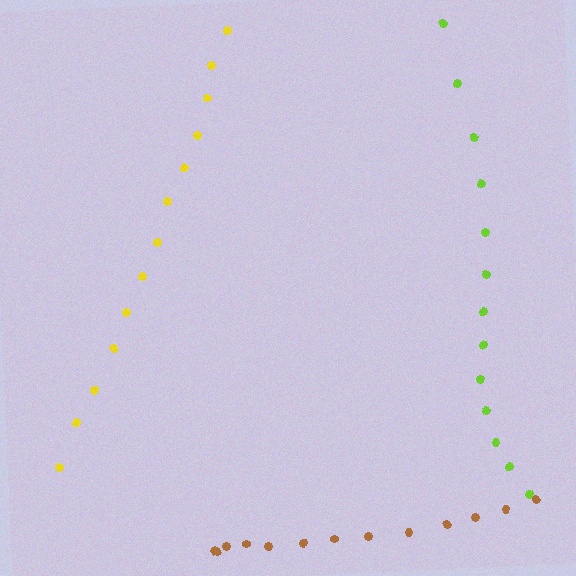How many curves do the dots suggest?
There are 3 distinct paths.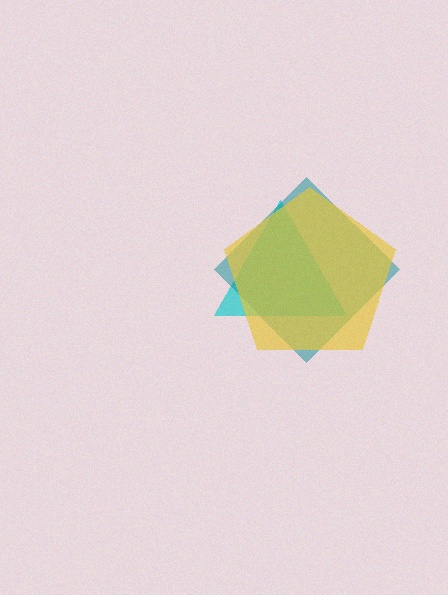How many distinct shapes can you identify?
There are 3 distinct shapes: a cyan triangle, a teal diamond, a yellow pentagon.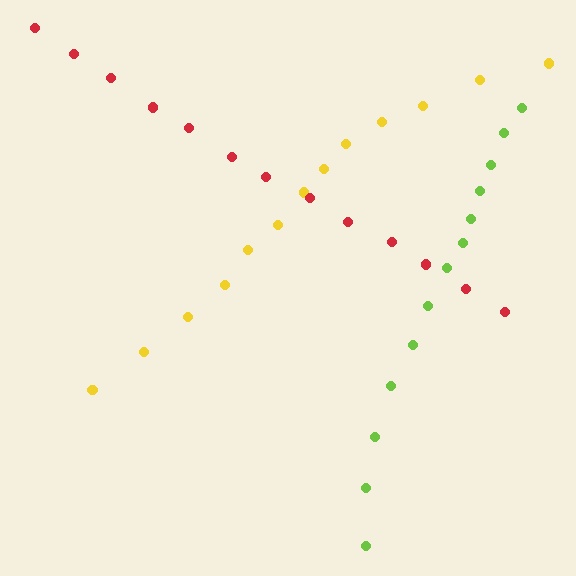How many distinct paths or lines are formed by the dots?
There are 3 distinct paths.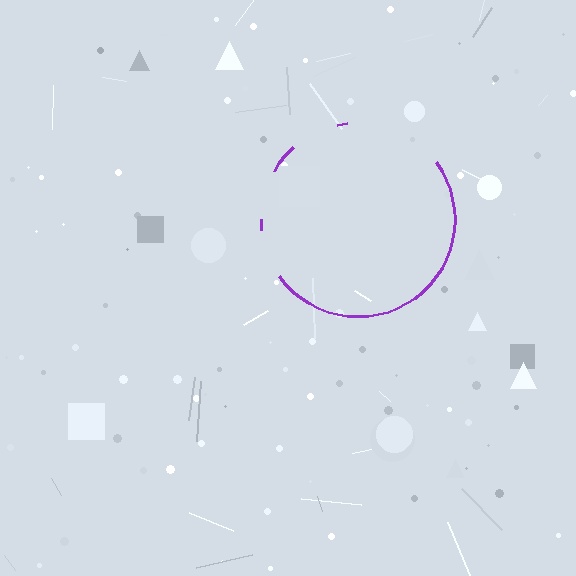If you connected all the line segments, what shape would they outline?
They would outline a circle.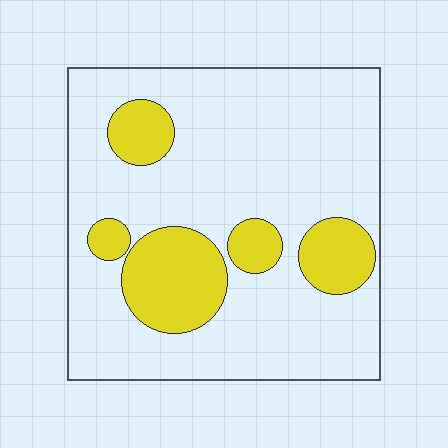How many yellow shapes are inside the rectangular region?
5.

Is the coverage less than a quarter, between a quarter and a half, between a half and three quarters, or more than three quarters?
Less than a quarter.